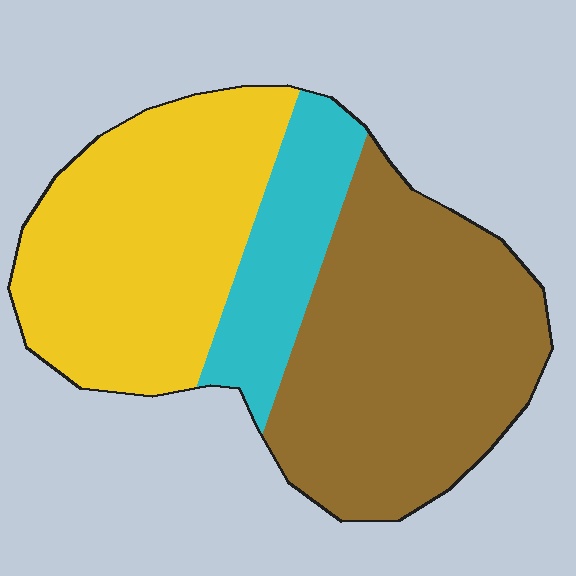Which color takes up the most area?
Brown, at roughly 45%.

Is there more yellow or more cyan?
Yellow.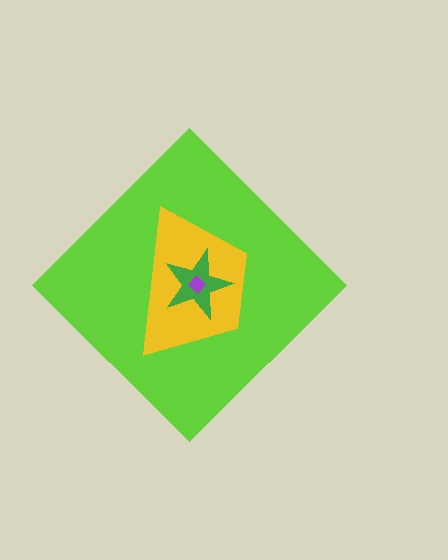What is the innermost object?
The purple diamond.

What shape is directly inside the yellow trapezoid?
The green star.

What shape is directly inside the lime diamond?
The yellow trapezoid.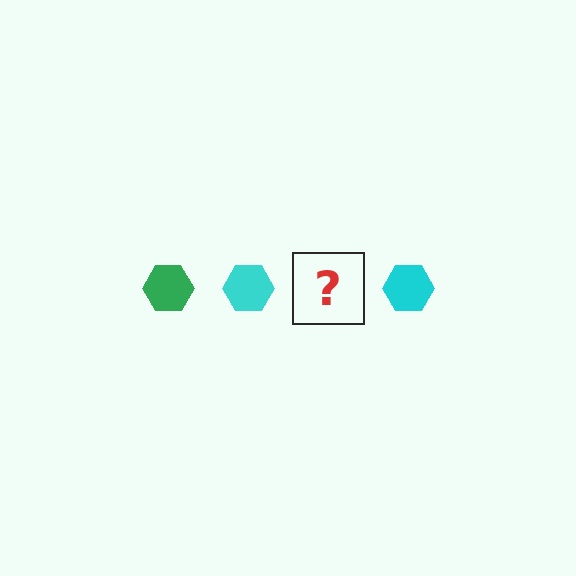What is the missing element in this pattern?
The missing element is a green hexagon.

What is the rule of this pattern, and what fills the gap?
The rule is that the pattern cycles through green, cyan hexagons. The gap should be filled with a green hexagon.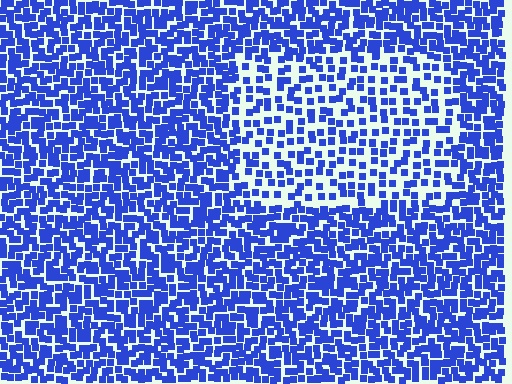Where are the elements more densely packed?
The elements are more densely packed outside the rectangle boundary.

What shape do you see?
I see a rectangle.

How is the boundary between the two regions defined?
The boundary is defined by a change in element density (approximately 1.9x ratio). All elements are the same color, size, and shape.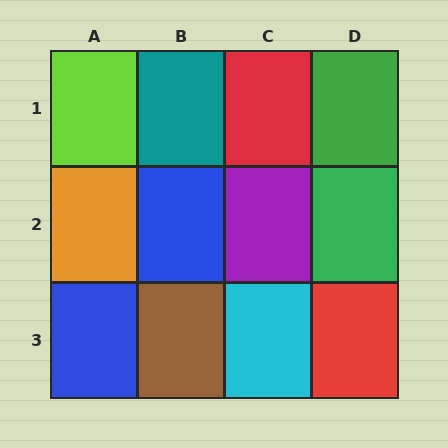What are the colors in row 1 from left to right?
Lime, teal, red, green.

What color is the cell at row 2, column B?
Blue.